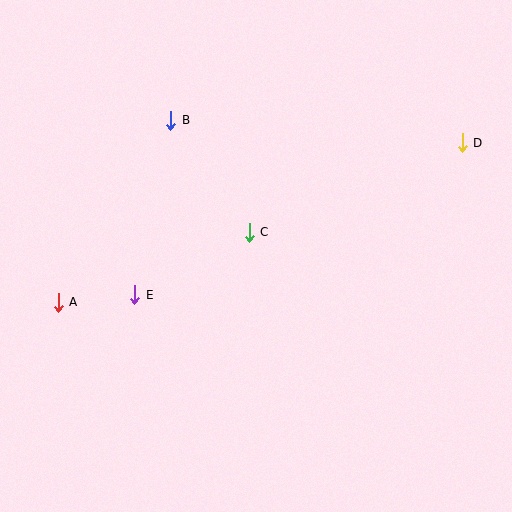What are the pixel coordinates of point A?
Point A is at (58, 302).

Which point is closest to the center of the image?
Point C at (249, 232) is closest to the center.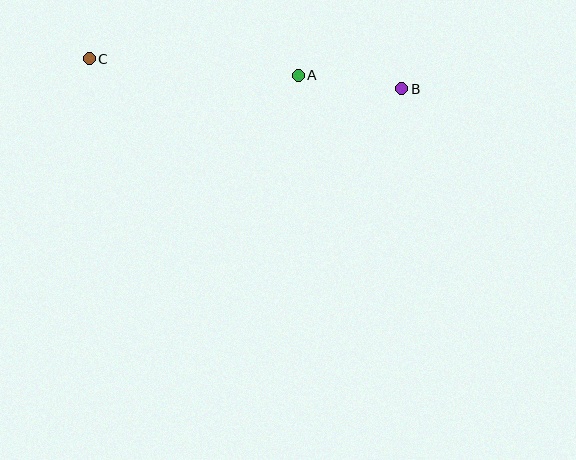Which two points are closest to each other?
Points A and B are closest to each other.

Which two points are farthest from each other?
Points B and C are farthest from each other.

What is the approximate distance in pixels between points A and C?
The distance between A and C is approximately 210 pixels.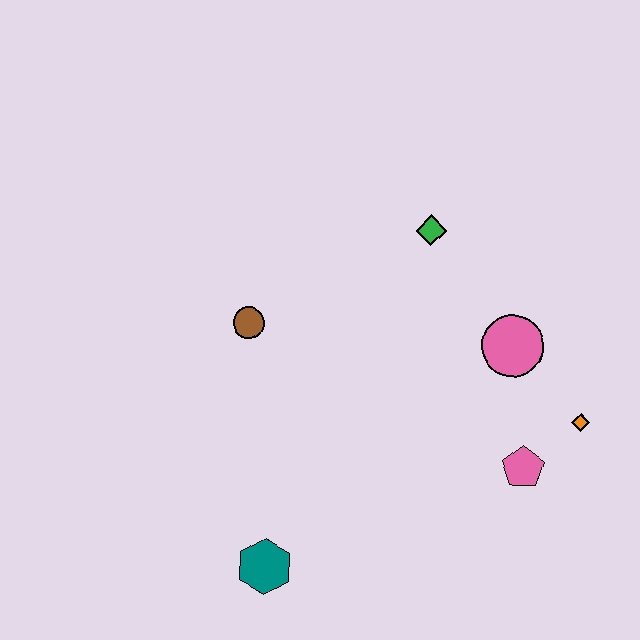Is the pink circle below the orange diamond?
No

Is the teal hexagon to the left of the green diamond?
Yes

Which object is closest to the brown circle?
The green diamond is closest to the brown circle.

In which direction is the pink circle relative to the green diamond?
The pink circle is below the green diamond.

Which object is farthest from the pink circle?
The teal hexagon is farthest from the pink circle.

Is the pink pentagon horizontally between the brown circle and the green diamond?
No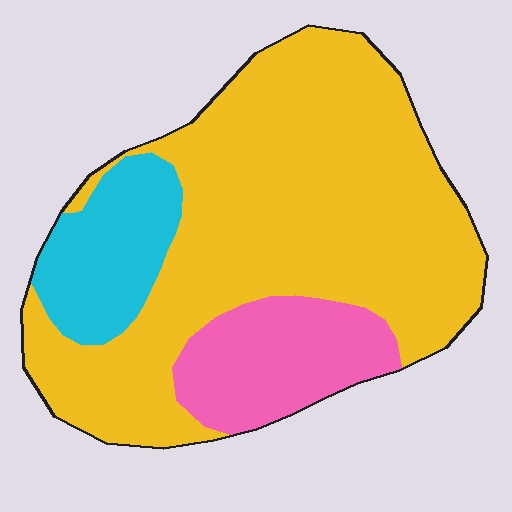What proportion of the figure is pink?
Pink takes up about one sixth (1/6) of the figure.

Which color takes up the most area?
Yellow, at roughly 70%.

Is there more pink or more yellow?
Yellow.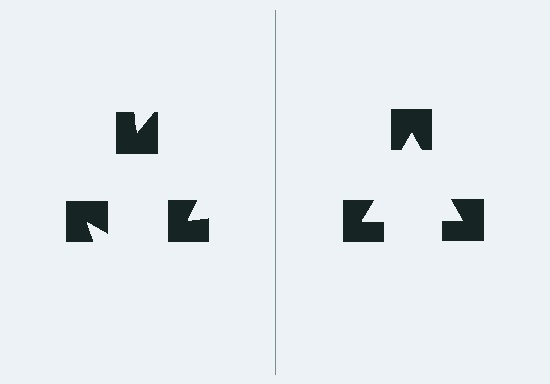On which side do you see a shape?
An illusory triangle appears on the right side. On the left side the wedge cuts are rotated, so no coherent shape forms.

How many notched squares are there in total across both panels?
6 — 3 on each side.